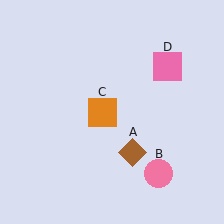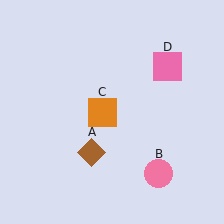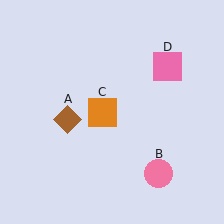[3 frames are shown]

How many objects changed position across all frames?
1 object changed position: brown diamond (object A).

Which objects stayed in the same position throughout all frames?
Pink circle (object B) and orange square (object C) and pink square (object D) remained stationary.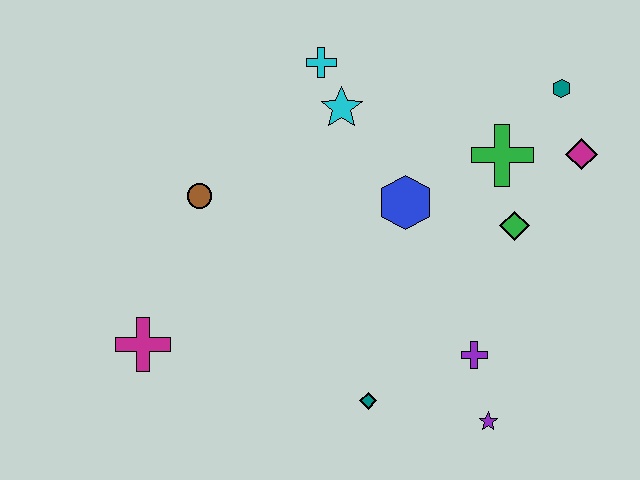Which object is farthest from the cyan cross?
The purple star is farthest from the cyan cross.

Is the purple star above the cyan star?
No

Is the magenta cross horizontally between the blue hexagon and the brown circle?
No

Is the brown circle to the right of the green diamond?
No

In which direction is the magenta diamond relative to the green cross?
The magenta diamond is to the right of the green cross.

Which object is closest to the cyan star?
The cyan cross is closest to the cyan star.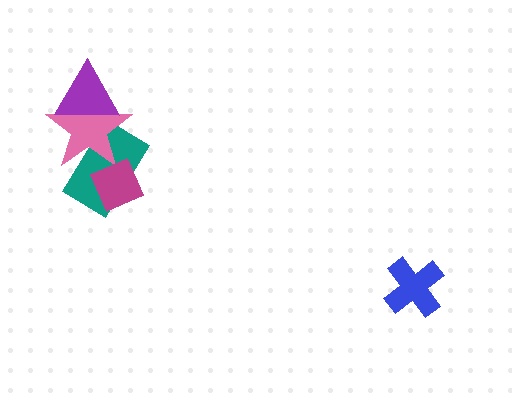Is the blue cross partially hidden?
No, no other shape covers it.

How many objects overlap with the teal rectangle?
2 objects overlap with the teal rectangle.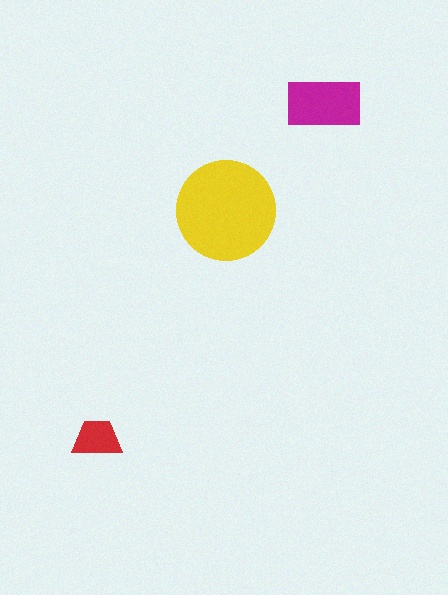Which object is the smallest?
The red trapezoid.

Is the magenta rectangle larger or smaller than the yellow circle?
Smaller.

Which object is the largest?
The yellow circle.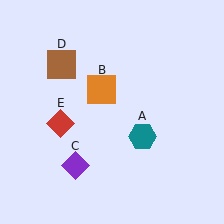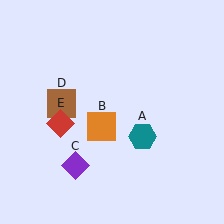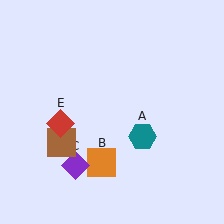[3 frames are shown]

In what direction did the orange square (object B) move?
The orange square (object B) moved down.